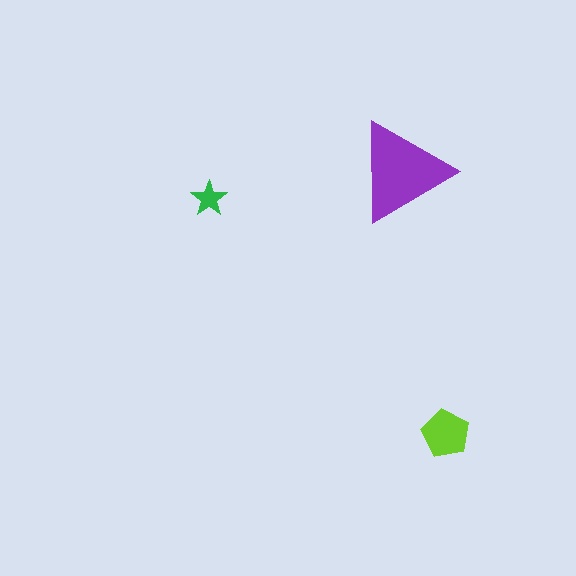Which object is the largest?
The purple triangle.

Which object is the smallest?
The green star.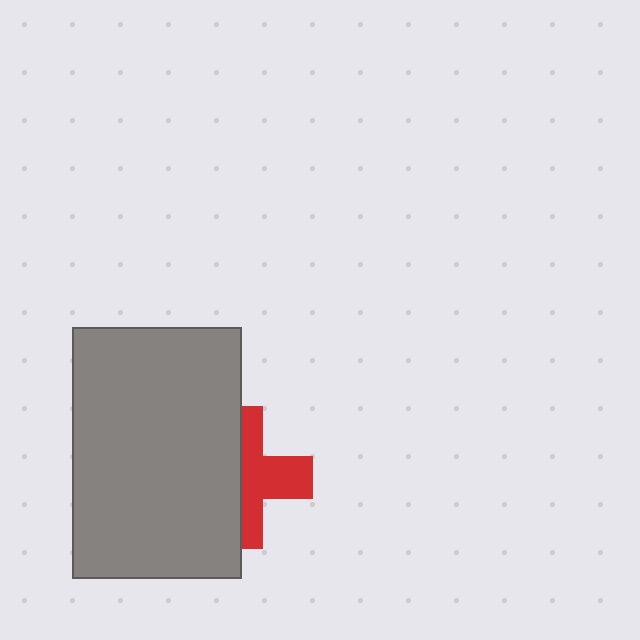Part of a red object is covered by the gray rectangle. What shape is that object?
It is a cross.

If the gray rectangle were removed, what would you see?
You would see the complete red cross.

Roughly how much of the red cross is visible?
About half of it is visible (roughly 50%).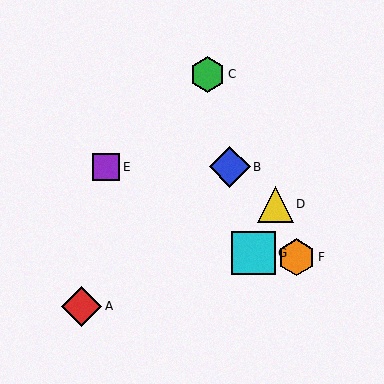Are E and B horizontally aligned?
Yes, both are at y≈167.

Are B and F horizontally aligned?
No, B is at y≈167 and F is at y≈257.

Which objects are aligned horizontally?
Objects B, E are aligned horizontally.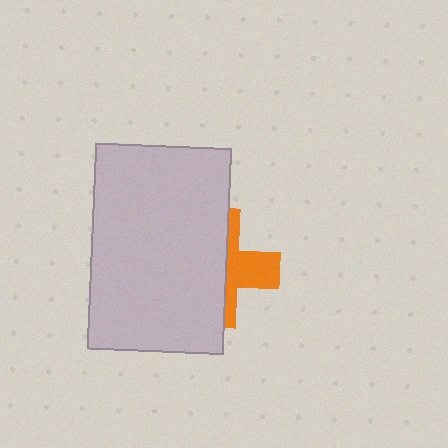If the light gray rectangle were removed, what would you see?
You would see the complete orange cross.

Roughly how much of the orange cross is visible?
A small part of it is visible (roughly 37%).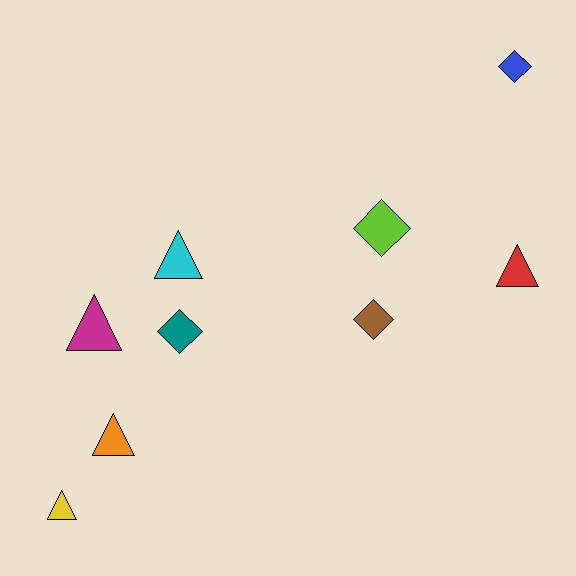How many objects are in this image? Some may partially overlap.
There are 9 objects.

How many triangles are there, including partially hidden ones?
There are 5 triangles.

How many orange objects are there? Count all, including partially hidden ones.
There is 1 orange object.